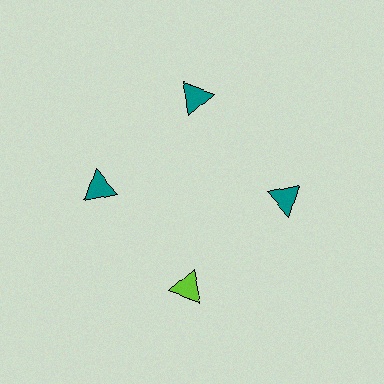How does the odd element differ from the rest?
It has a different color: lime instead of teal.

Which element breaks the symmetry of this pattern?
The lime triangle at roughly the 6 o'clock position breaks the symmetry. All other shapes are teal triangles.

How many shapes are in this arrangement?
There are 4 shapes arranged in a ring pattern.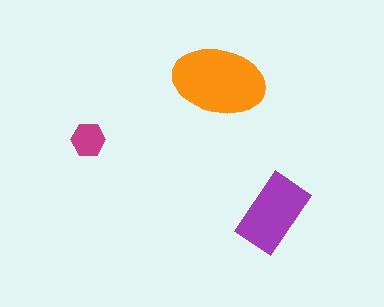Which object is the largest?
The orange ellipse.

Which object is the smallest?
The magenta hexagon.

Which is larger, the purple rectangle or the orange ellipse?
The orange ellipse.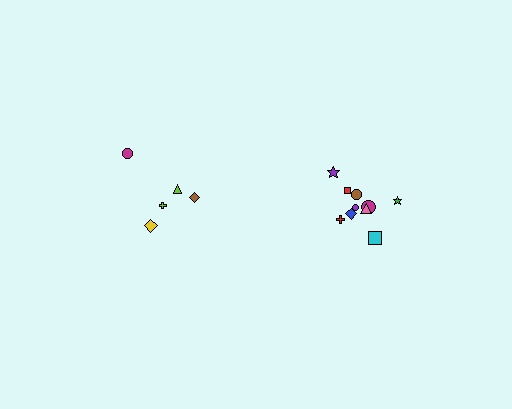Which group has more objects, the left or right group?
The right group.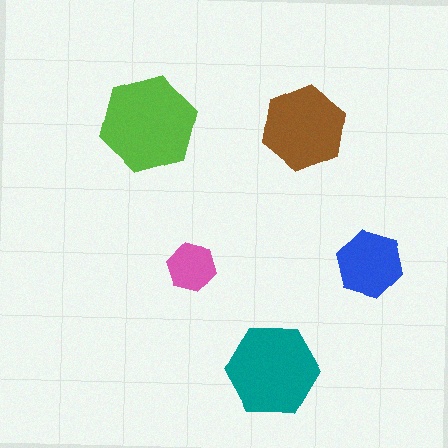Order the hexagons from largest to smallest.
the lime one, the teal one, the brown one, the blue one, the pink one.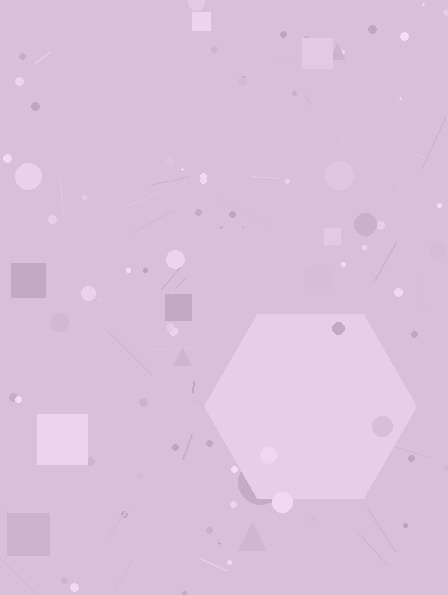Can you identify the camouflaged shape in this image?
The camouflaged shape is a hexagon.